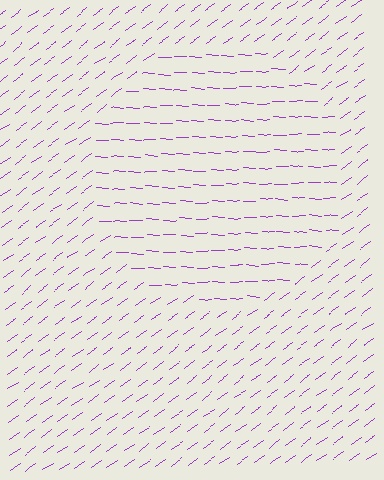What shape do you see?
I see a circle.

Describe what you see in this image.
The image is filled with small purple line segments. A circle region in the image has lines oriented differently from the surrounding lines, creating a visible texture boundary.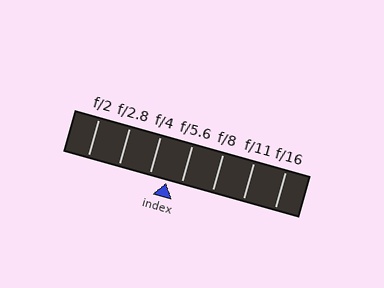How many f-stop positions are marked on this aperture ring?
There are 7 f-stop positions marked.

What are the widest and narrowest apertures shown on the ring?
The widest aperture shown is f/2 and the narrowest is f/16.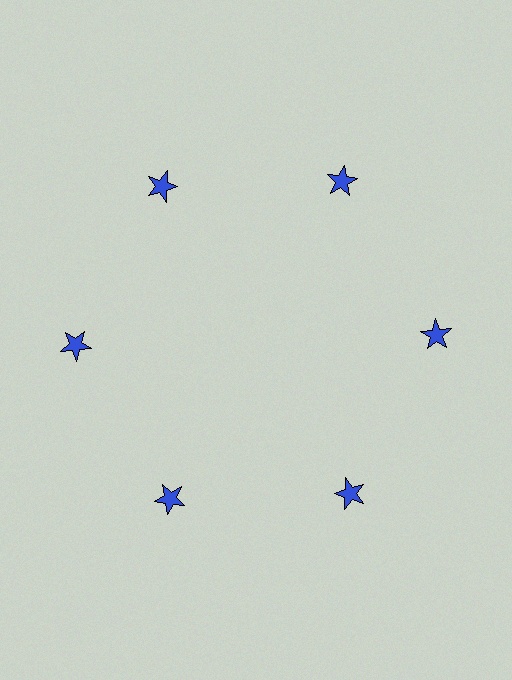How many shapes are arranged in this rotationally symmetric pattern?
There are 6 shapes, arranged in 6 groups of 1.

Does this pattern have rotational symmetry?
Yes, this pattern has 6-fold rotational symmetry. It looks the same after rotating 60 degrees around the center.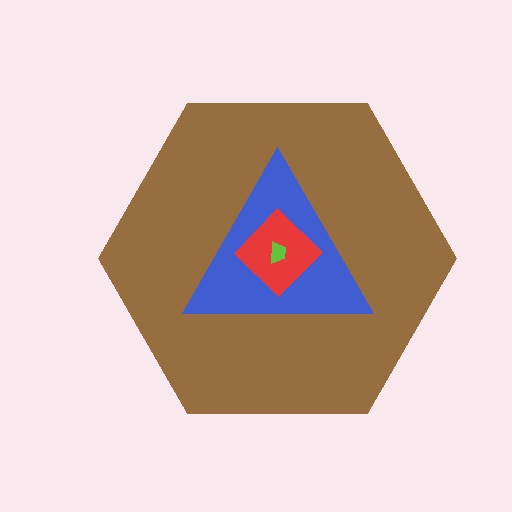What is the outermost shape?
The brown hexagon.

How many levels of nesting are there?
4.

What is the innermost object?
The lime trapezoid.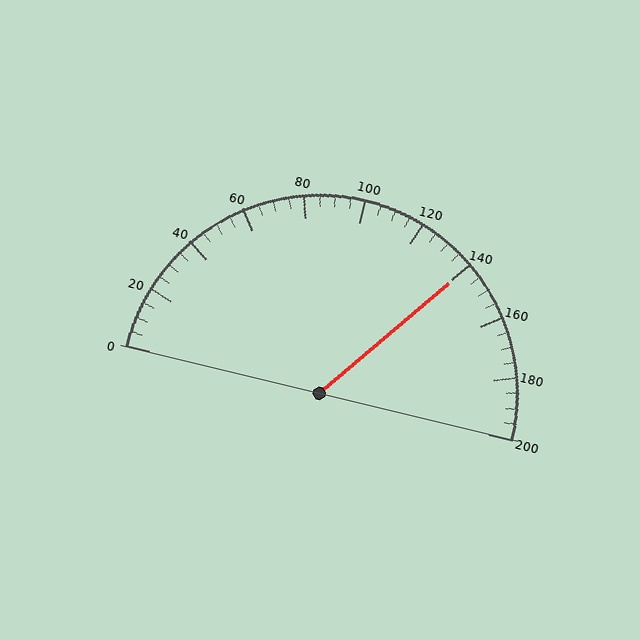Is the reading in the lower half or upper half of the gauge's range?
The reading is in the upper half of the range (0 to 200).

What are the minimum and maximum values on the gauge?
The gauge ranges from 0 to 200.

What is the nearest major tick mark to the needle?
The nearest major tick mark is 140.